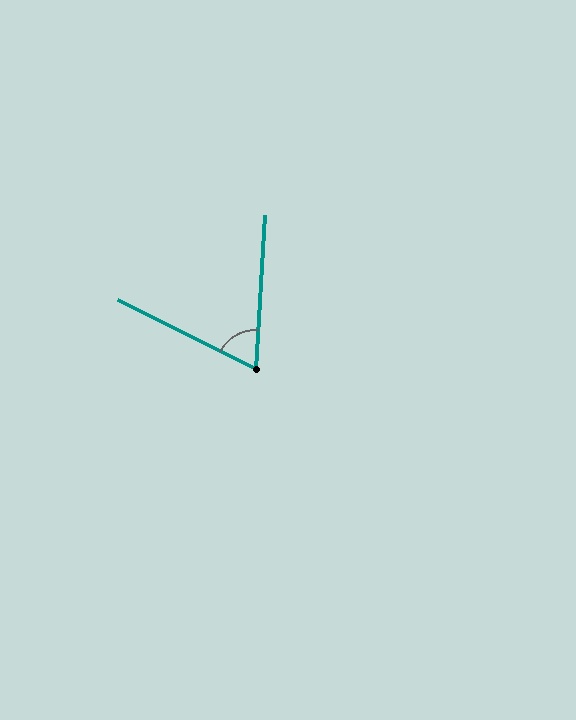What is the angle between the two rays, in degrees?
Approximately 67 degrees.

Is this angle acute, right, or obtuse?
It is acute.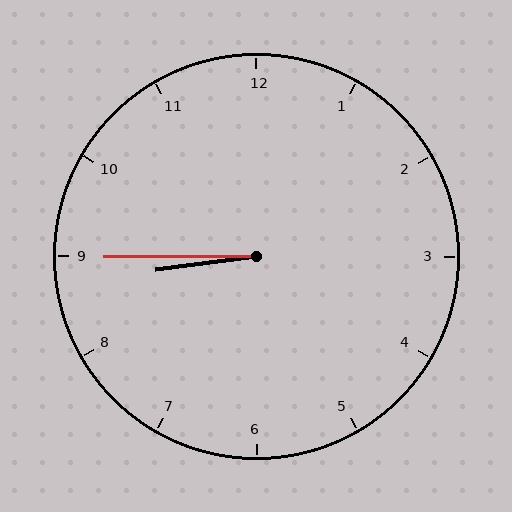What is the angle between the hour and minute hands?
Approximately 8 degrees.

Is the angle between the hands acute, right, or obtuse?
It is acute.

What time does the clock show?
8:45.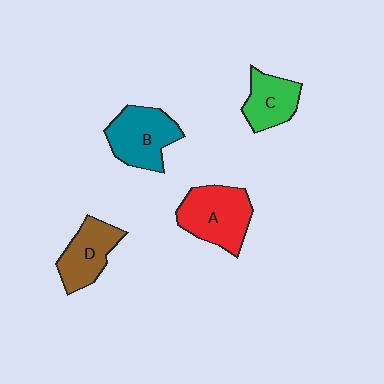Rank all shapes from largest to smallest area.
From largest to smallest: A (red), B (teal), D (brown), C (green).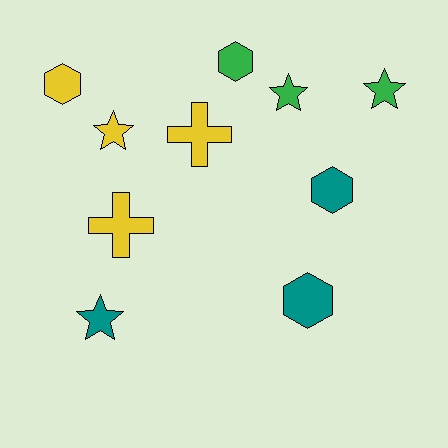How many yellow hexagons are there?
There is 1 yellow hexagon.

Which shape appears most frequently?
Hexagon, with 4 objects.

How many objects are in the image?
There are 10 objects.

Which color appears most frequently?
Yellow, with 4 objects.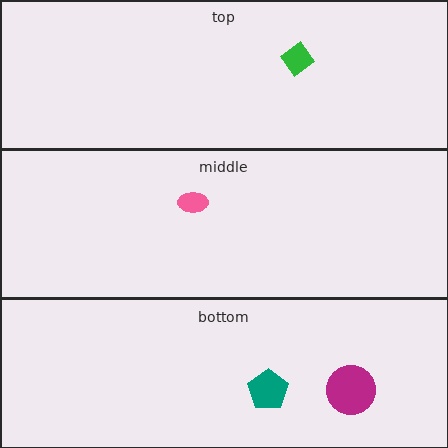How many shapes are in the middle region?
1.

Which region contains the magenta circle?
The bottom region.